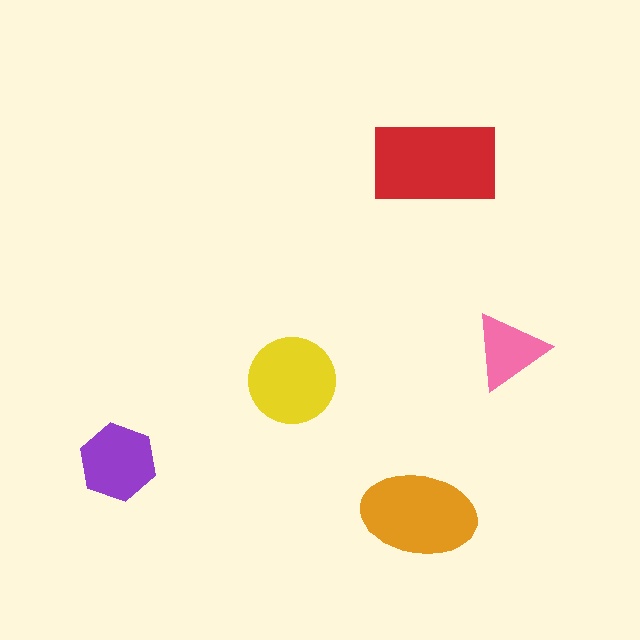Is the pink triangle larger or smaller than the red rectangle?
Smaller.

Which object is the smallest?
The pink triangle.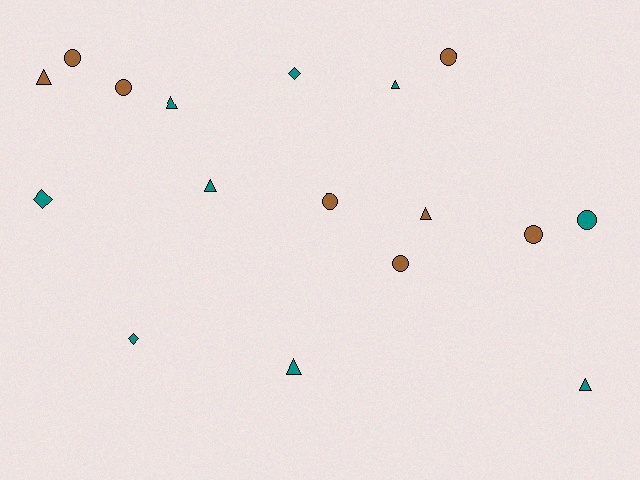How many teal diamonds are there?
There are 3 teal diamonds.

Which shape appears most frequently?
Circle, with 7 objects.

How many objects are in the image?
There are 17 objects.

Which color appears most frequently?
Teal, with 9 objects.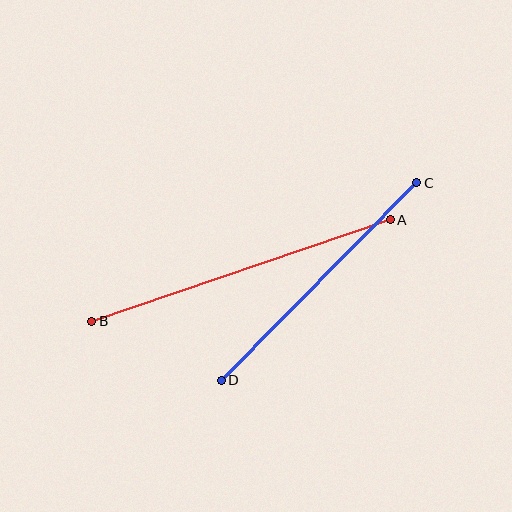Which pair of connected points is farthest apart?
Points A and B are farthest apart.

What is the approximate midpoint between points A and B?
The midpoint is at approximately (241, 271) pixels.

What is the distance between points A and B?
The distance is approximately 315 pixels.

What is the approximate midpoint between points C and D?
The midpoint is at approximately (319, 282) pixels.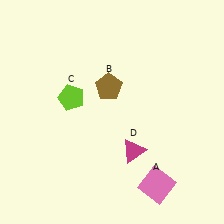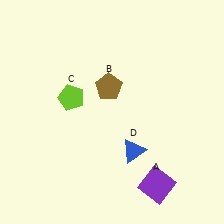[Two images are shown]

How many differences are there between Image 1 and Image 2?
There are 2 differences between the two images.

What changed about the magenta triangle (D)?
In Image 1, D is magenta. In Image 2, it changed to blue.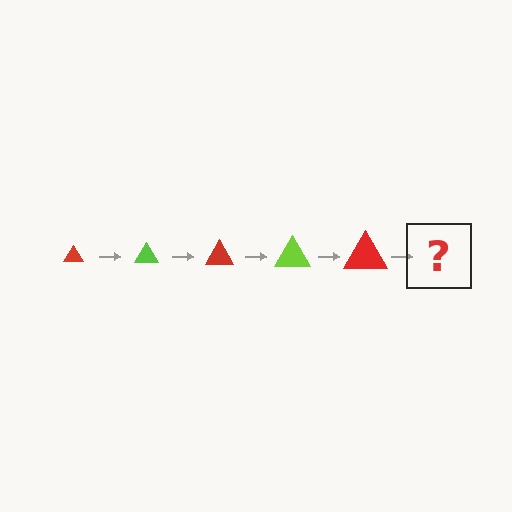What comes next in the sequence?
The next element should be a lime triangle, larger than the previous one.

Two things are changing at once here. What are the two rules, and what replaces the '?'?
The two rules are that the triangle grows larger each step and the color cycles through red and lime. The '?' should be a lime triangle, larger than the previous one.